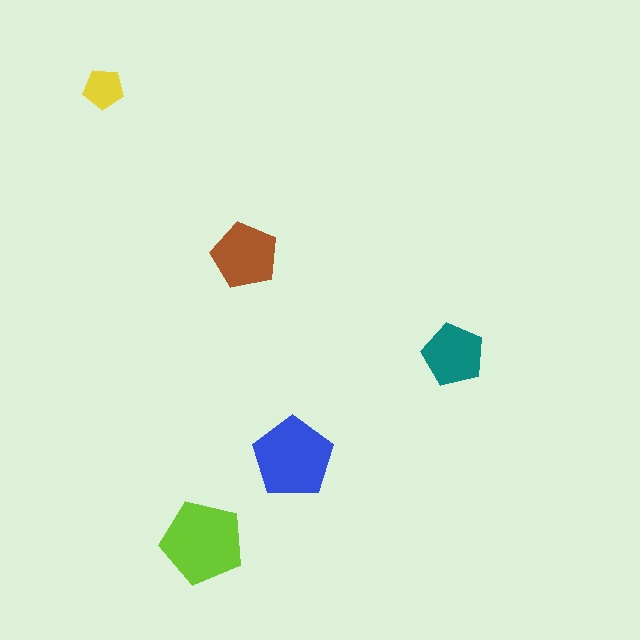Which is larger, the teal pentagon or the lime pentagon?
The lime one.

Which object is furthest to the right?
The teal pentagon is rightmost.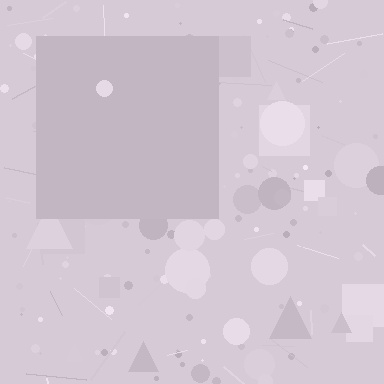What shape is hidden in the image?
A square is hidden in the image.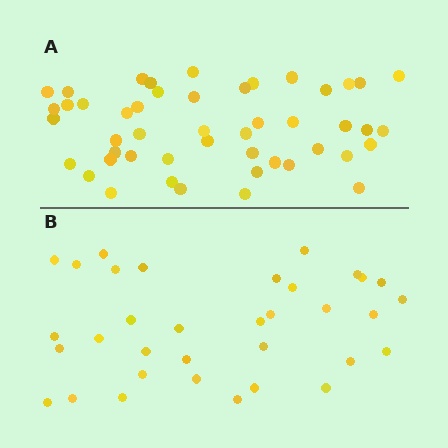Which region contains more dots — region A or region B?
Region A (the top region) has more dots.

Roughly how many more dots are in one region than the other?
Region A has approximately 15 more dots than region B.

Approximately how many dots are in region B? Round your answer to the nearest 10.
About 30 dots. (The exact count is 34, which rounds to 30.)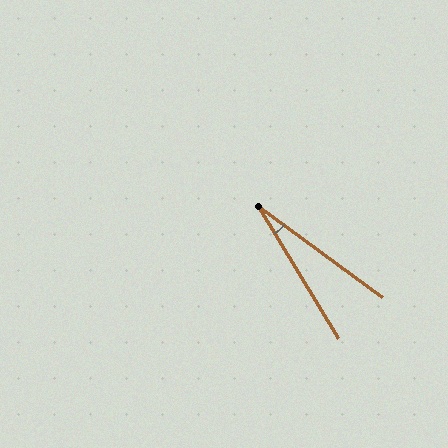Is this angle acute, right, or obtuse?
It is acute.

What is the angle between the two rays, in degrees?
Approximately 23 degrees.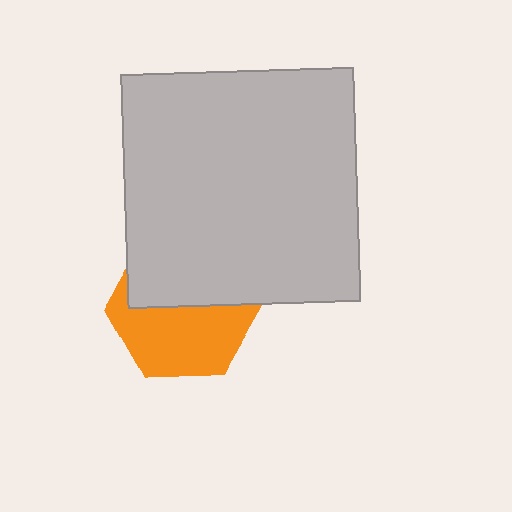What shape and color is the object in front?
The object in front is a light gray square.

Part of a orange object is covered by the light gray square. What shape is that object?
It is a hexagon.